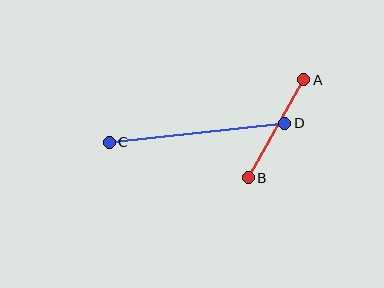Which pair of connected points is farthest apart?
Points C and D are farthest apart.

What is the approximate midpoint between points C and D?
The midpoint is at approximately (197, 133) pixels.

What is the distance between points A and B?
The distance is approximately 112 pixels.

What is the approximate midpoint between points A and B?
The midpoint is at approximately (276, 129) pixels.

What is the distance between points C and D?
The distance is approximately 177 pixels.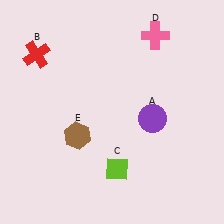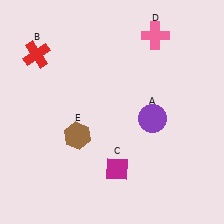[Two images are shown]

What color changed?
The diamond (C) changed from lime in Image 1 to magenta in Image 2.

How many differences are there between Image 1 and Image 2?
There is 1 difference between the two images.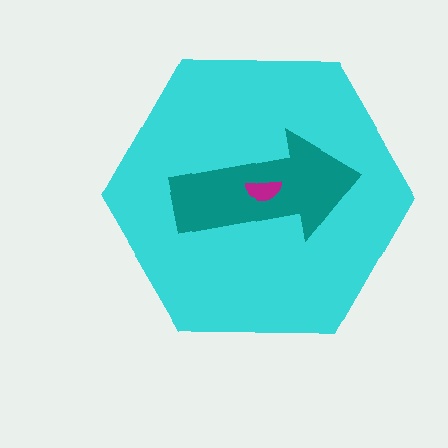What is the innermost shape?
The magenta semicircle.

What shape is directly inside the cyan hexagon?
The teal arrow.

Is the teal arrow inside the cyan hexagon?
Yes.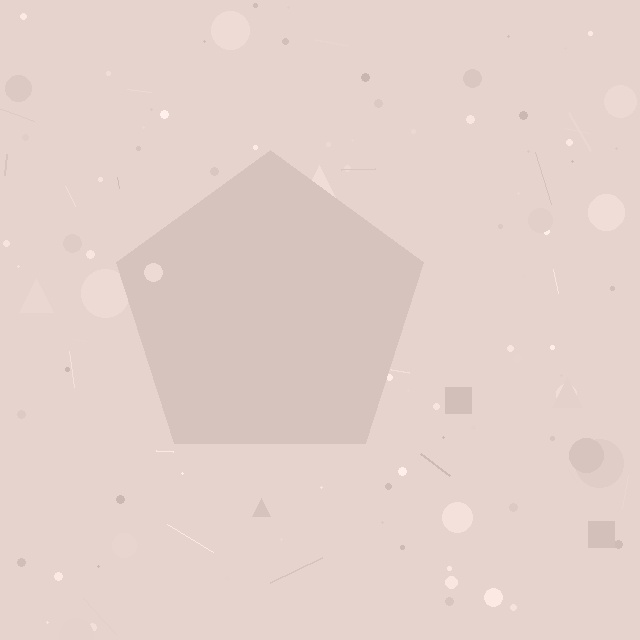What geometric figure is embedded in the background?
A pentagon is embedded in the background.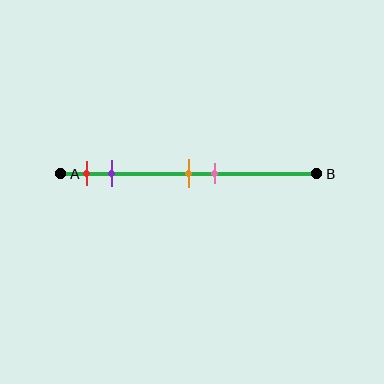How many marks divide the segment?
There are 4 marks dividing the segment.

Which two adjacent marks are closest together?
The orange and pink marks are the closest adjacent pair.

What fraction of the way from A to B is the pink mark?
The pink mark is approximately 60% (0.6) of the way from A to B.